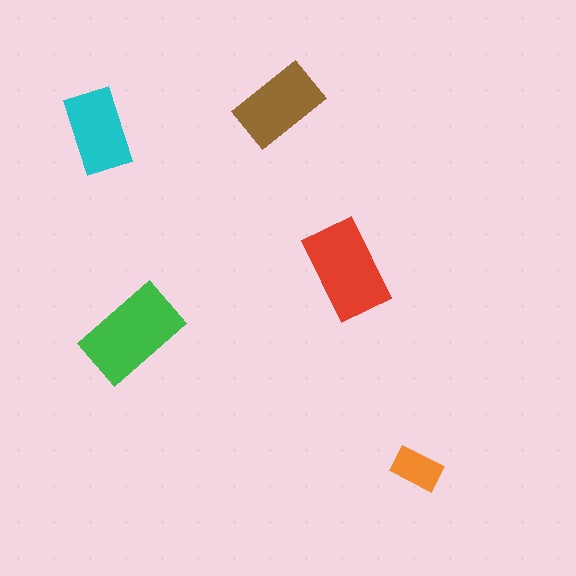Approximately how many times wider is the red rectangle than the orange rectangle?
About 2 times wider.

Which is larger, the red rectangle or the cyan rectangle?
The red one.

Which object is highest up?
The brown rectangle is topmost.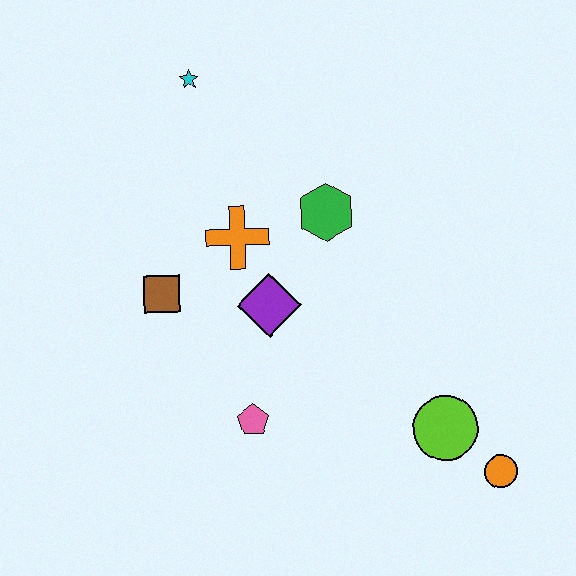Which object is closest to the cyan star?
The orange cross is closest to the cyan star.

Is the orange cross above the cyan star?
No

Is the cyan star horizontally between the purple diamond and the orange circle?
No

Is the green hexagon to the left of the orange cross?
No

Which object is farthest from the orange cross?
The orange circle is farthest from the orange cross.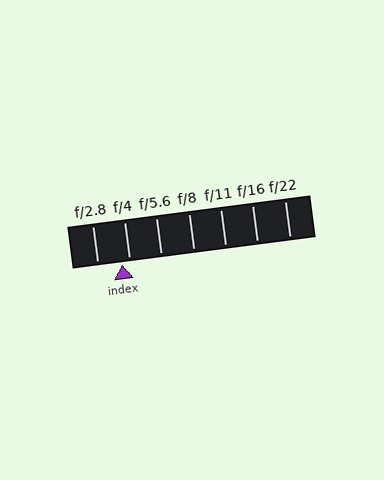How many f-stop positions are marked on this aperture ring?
There are 7 f-stop positions marked.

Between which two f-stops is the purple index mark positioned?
The index mark is between f/2.8 and f/4.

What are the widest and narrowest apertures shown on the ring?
The widest aperture shown is f/2.8 and the narrowest is f/22.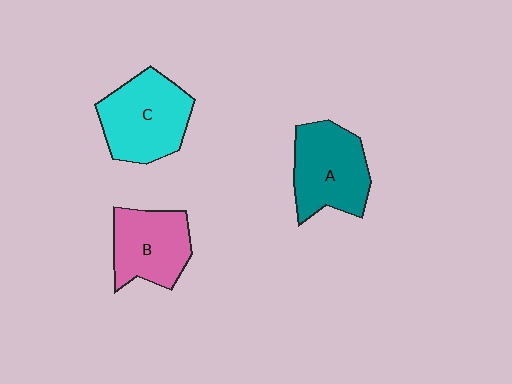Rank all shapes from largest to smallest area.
From largest to smallest: C (cyan), A (teal), B (pink).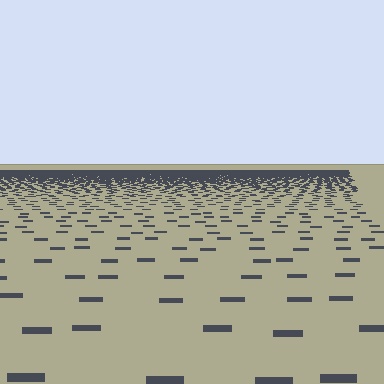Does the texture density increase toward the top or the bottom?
Density increases toward the top.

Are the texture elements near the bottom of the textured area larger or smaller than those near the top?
Larger. Near the bottom, elements are closer to the viewer and appear at a bigger on-screen size.